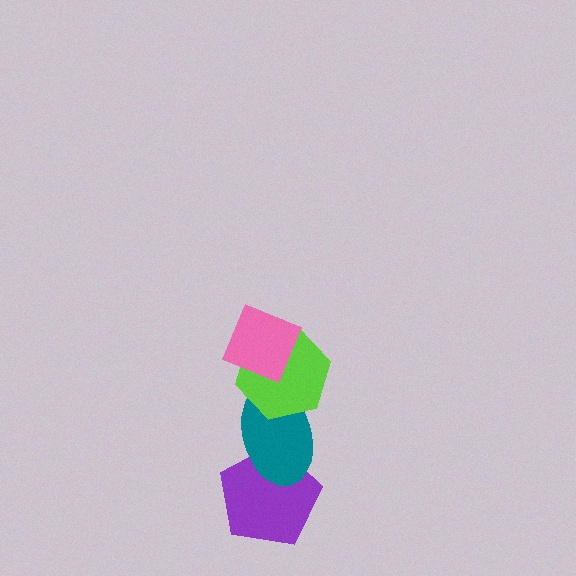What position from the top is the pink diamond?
The pink diamond is 1st from the top.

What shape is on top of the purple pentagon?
The teal ellipse is on top of the purple pentagon.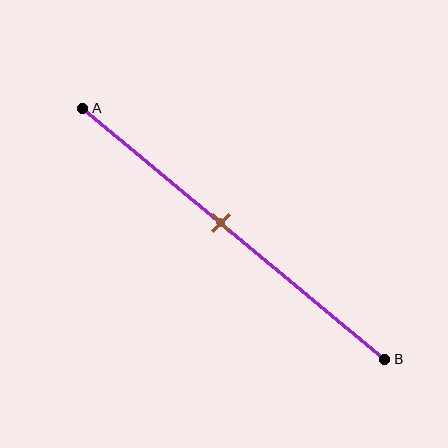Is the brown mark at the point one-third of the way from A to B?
No, the mark is at about 45% from A, not at the 33% one-third point.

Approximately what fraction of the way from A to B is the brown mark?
The brown mark is approximately 45% of the way from A to B.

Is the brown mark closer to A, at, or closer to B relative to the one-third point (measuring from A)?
The brown mark is closer to point B than the one-third point of segment AB.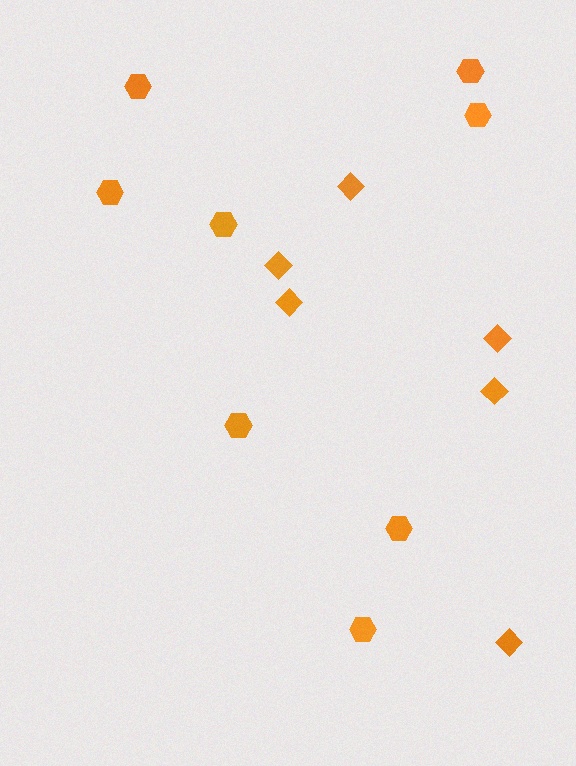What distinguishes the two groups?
There are 2 groups: one group of hexagons (8) and one group of diamonds (6).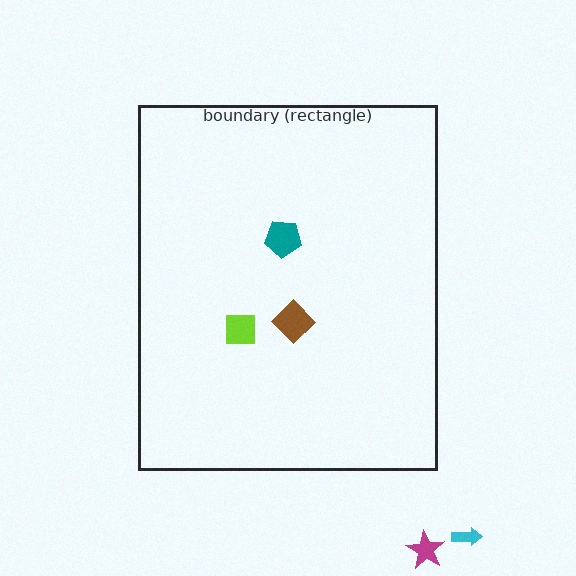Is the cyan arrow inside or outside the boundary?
Outside.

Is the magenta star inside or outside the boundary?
Outside.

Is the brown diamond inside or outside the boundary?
Inside.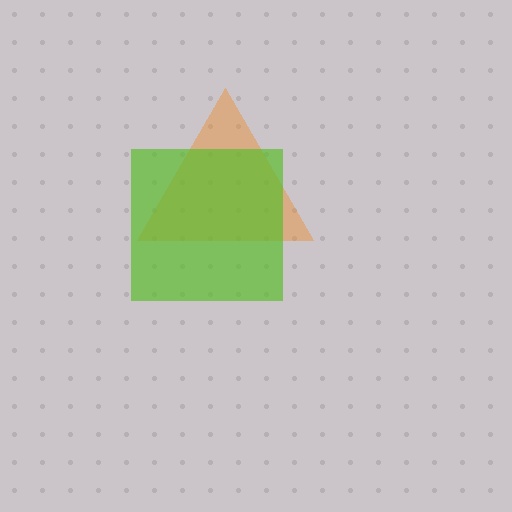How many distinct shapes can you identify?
There are 2 distinct shapes: an orange triangle, a lime square.